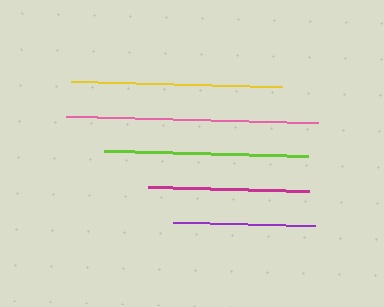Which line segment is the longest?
The pink line is the longest at approximately 252 pixels.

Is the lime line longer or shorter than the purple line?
The lime line is longer than the purple line.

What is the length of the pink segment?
The pink segment is approximately 252 pixels long.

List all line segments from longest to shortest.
From longest to shortest: pink, yellow, lime, magenta, purple.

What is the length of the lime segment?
The lime segment is approximately 204 pixels long.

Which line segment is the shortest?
The purple line is the shortest at approximately 141 pixels.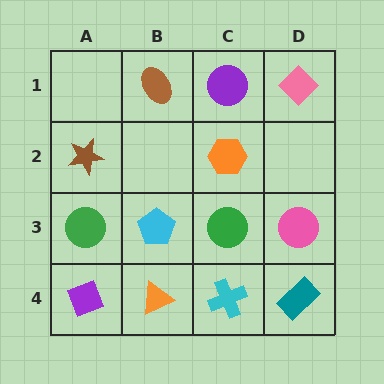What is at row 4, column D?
A teal rectangle.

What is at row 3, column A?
A green circle.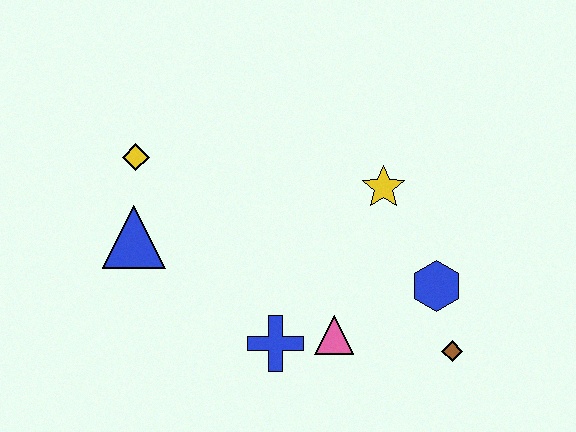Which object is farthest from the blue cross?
The yellow diamond is farthest from the blue cross.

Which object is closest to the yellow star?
The blue hexagon is closest to the yellow star.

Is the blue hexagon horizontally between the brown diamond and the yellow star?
Yes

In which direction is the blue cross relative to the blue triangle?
The blue cross is to the right of the blue triangle.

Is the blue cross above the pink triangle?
No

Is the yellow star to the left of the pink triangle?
No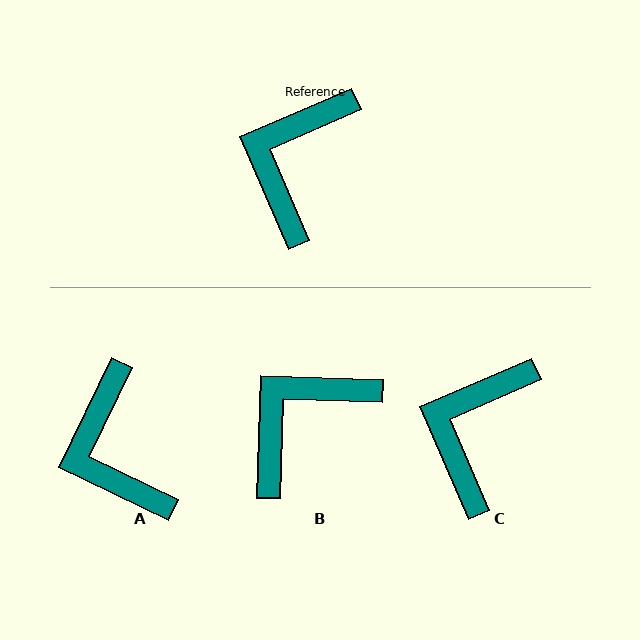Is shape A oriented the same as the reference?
No, it is off by about 41 degrees.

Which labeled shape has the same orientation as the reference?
C.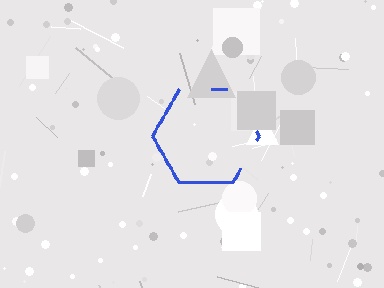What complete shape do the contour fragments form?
The contour fragments form a hexagon.